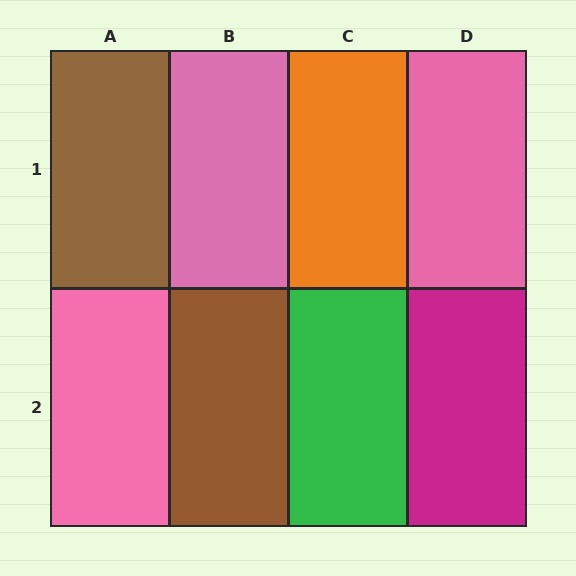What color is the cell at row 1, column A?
Brown.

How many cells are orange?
1 cell is orange.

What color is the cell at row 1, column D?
Pink.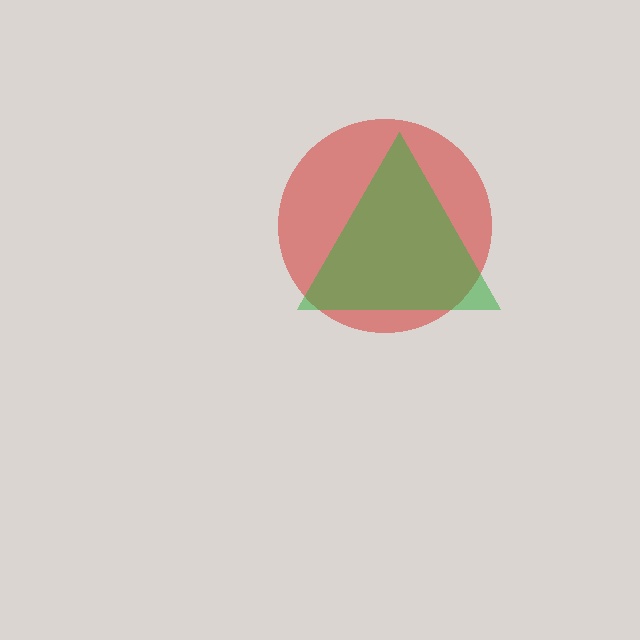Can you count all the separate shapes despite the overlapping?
Yes, there are 2 separate shapes.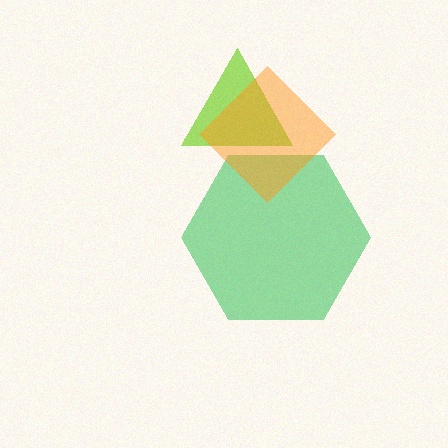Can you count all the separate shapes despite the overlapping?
Yes, there are 3 separate shapes.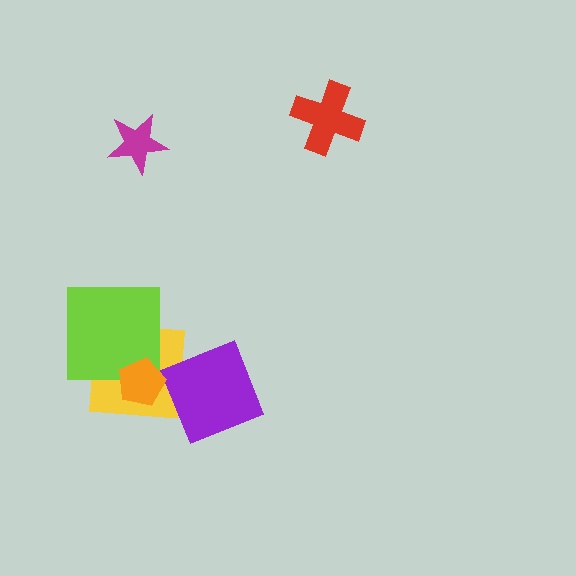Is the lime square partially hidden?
Yes, it is partially covered by another shape.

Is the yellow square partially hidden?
Yes, it is partially covered by another shape.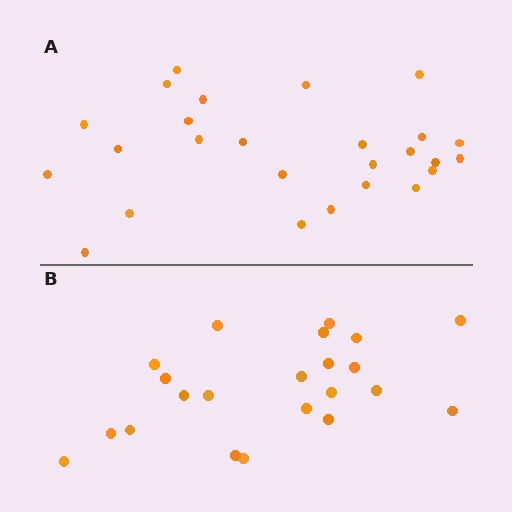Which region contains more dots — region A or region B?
Region A (the top region) has more dots.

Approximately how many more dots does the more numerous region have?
Region A has about 4 more dots than region B.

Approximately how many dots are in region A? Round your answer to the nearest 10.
About 30 dots. (The exact count is 26, which rounds to 30.)